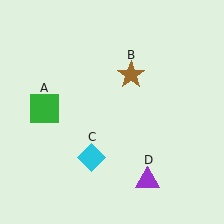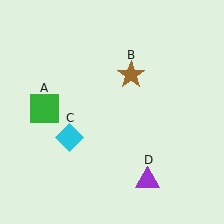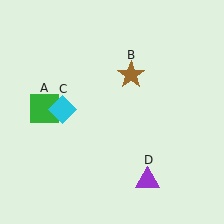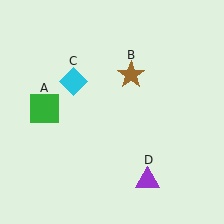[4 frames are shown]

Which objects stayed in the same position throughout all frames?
Green square (object A) and brown star (object B) and purple triangle (object D) remained stationary.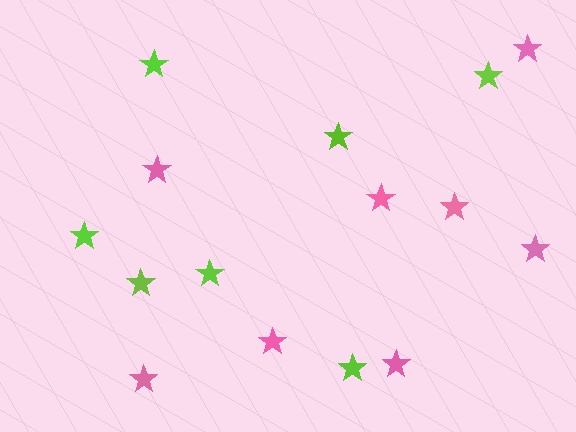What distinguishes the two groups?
There are 2 groups: one group of lime stars (7) and one group of pink stars (8).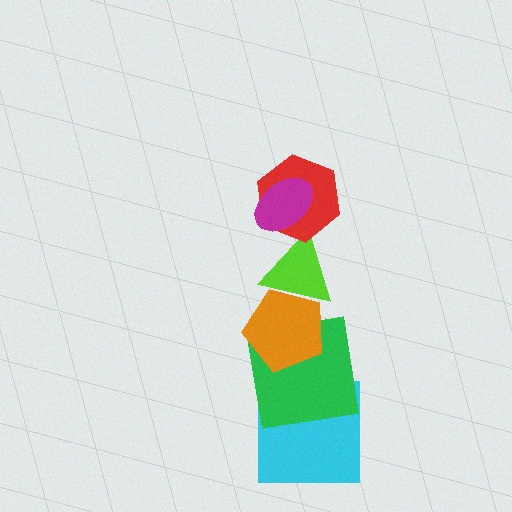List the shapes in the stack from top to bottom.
From top to bottom: the magenta ellipse, the red hexagon, the lime triangle, the orange pentagon, the green square, the cyan square.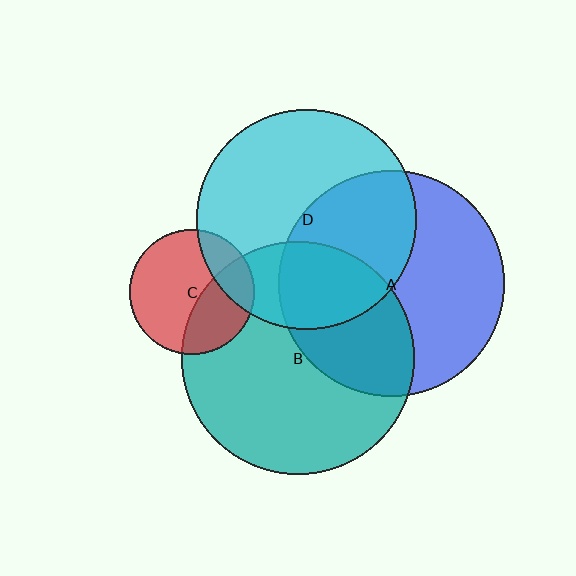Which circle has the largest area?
Circle B (teal).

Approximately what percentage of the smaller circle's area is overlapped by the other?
Approximately 35%.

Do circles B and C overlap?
Yes.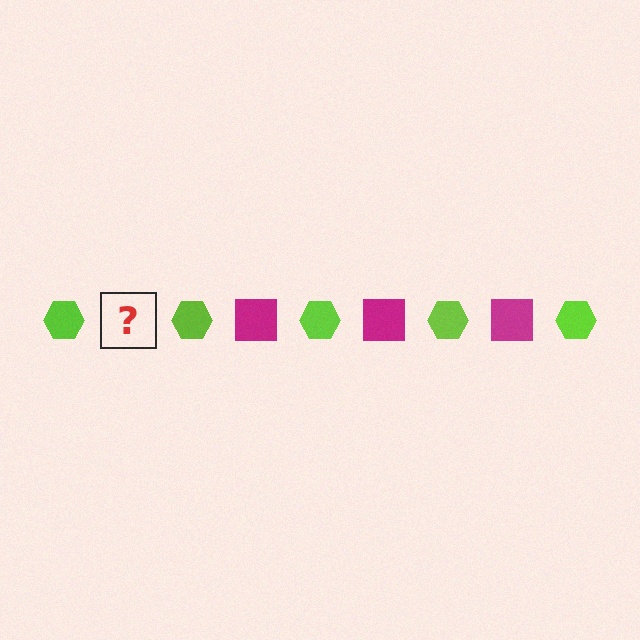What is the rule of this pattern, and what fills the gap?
The rule is that the pattern alternates between lime hexagon and magenta square. The gap should be filled with a magenta square.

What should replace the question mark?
The question mark should be replaced with a magenta square.